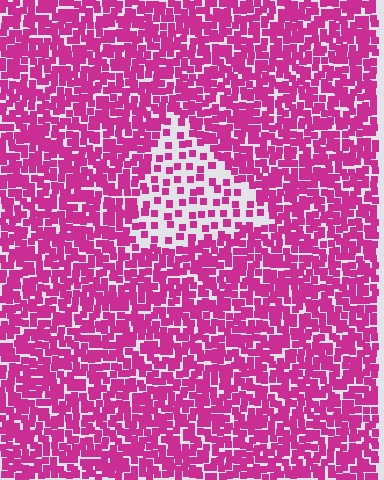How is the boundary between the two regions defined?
The boundary is defined by a change in element density (approximately 2.5x ratio). All elements are the same color, size, and shape.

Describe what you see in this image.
The image contains small magenta elements arranged at two different densities. A triangle-shaped region is visible where the elements are less densely packed than the surrounding area.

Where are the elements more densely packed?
The elements are more densely packed outside the triangle boundary.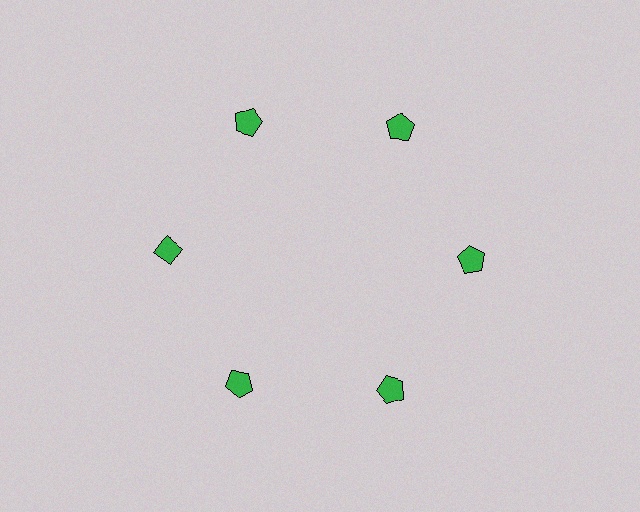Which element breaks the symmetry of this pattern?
The green diamond at roughly the 9 o'clock position breaks the symmetry. All other shapes are green pentagons.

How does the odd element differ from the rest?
It has a different shape: diamond instead of pentagon.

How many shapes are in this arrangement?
There are 6 shapes arranged in a ring pattern.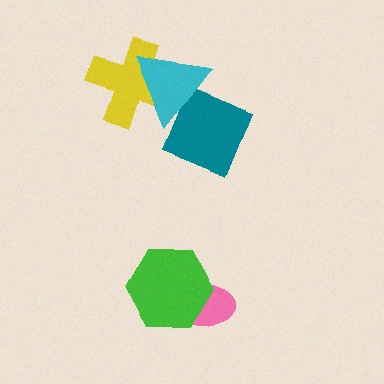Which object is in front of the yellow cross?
The cyan triangle is in front of the yellow cross.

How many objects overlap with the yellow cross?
1 object overlaps with the yellow cross.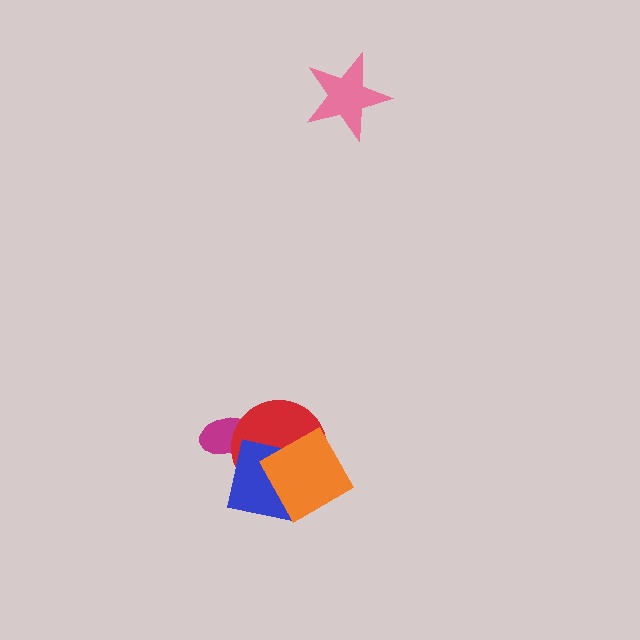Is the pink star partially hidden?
No, no other shape covers it.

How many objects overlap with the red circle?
3 objects overlap with the red circle.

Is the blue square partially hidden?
Yes, it is partially covered by another shape.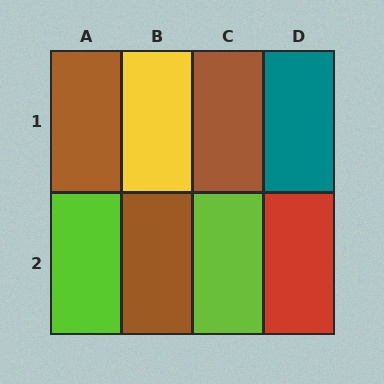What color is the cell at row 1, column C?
Brown.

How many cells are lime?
2 cells are lime.